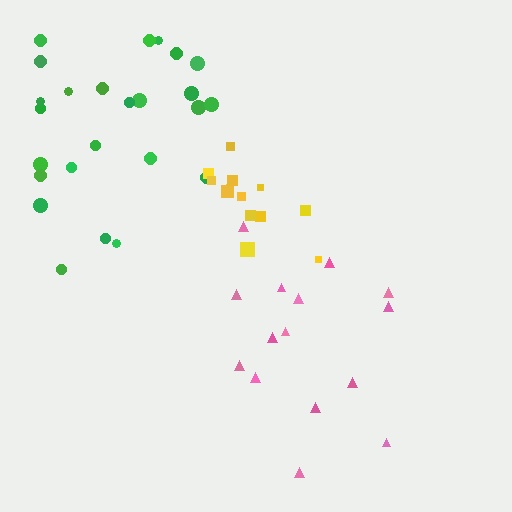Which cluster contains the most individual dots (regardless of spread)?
Green (25).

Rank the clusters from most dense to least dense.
yellow, green, pink.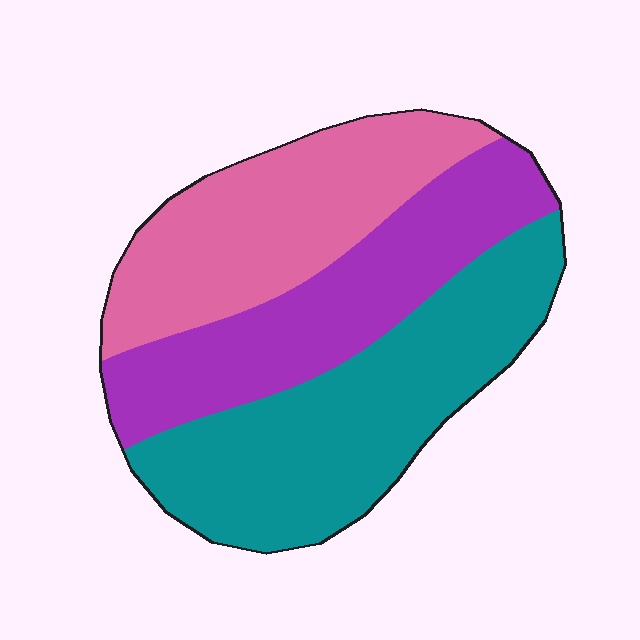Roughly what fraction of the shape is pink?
Pink takes up about one third (1/3) of the shape.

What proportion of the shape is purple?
Purple takes up between a quarter and a half of the shape.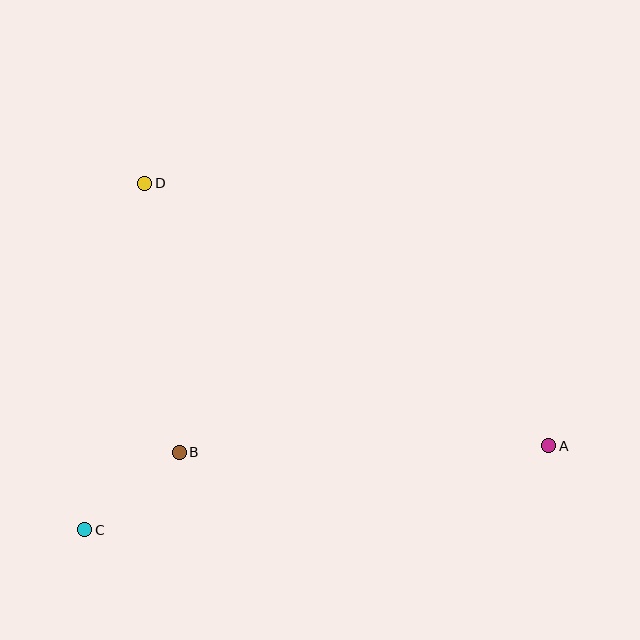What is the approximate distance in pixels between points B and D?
The distance between B and D is approximately 271 pixels.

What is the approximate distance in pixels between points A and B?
The distance between A and B is approximately 369 pixels.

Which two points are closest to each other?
Points B and C are closest to each other.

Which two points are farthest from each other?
Points A and D are farthest from each other.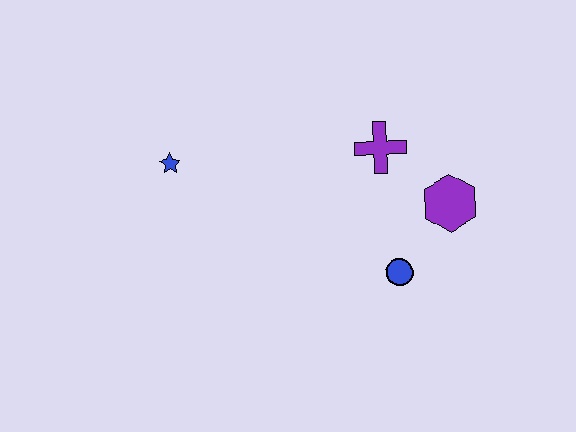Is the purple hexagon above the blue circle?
Yes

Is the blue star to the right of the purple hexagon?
No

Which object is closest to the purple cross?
The purple hexagon is closest to the purple cross.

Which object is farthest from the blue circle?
The blue star is farthest from the blue circle.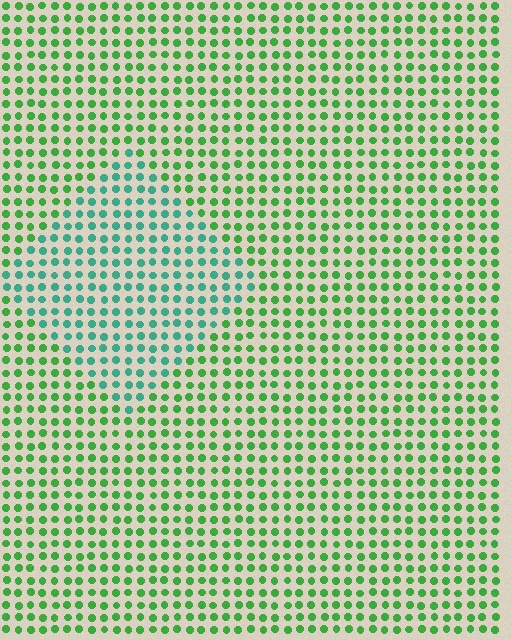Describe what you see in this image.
The image is filled with small green elements in a uniform arrangement. A diamond-shaped region is visible where the elements are tinted to a slightly different hue, forming a subtle color boundary.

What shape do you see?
I see a diamond.